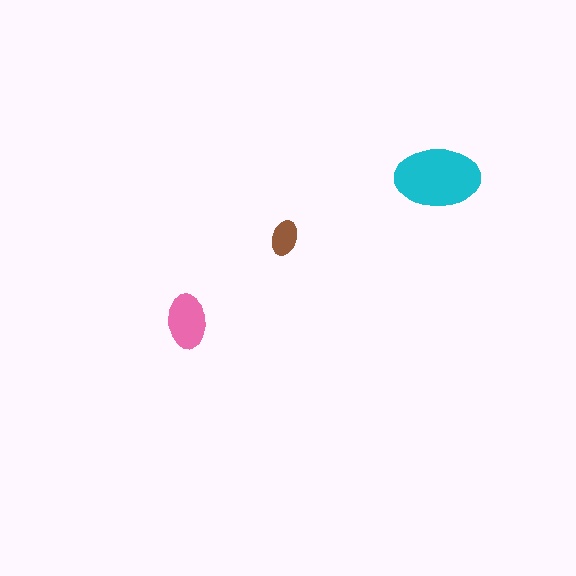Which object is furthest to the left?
The pink ellipse is leftmost.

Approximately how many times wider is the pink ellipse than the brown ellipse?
About 1.5 times wider.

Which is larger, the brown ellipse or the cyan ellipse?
The cyan one.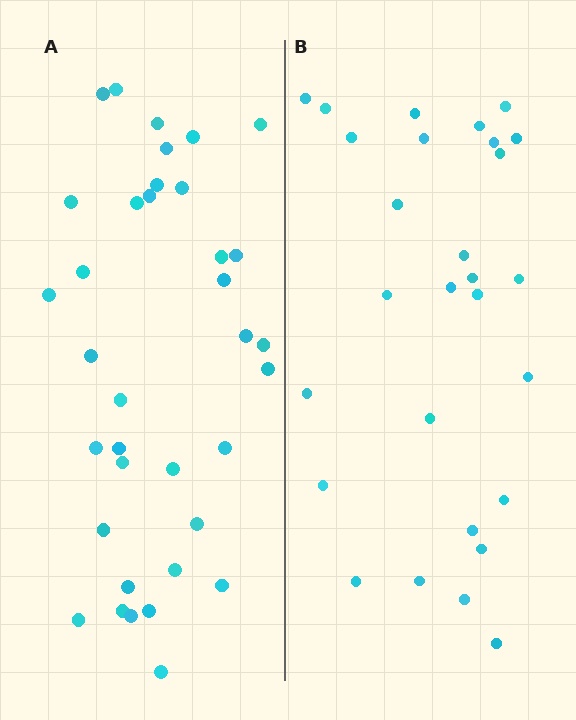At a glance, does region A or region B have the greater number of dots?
Region A (the left region) has more dots.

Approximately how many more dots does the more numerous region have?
Region A has roughly 8 or so more dots than region B.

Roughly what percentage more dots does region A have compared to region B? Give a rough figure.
About 30% more.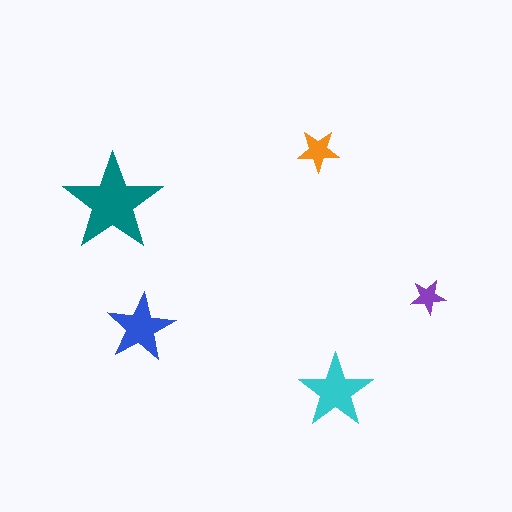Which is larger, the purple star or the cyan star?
The cyan one.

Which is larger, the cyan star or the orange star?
The cyan one.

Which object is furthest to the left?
The teal star is leftmost.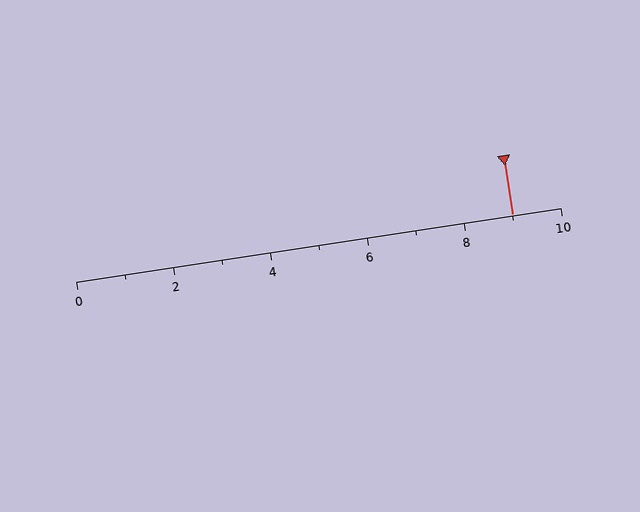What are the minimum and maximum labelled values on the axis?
The axis runs from 0 to 10.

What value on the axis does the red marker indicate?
The marker indicates approximately 9.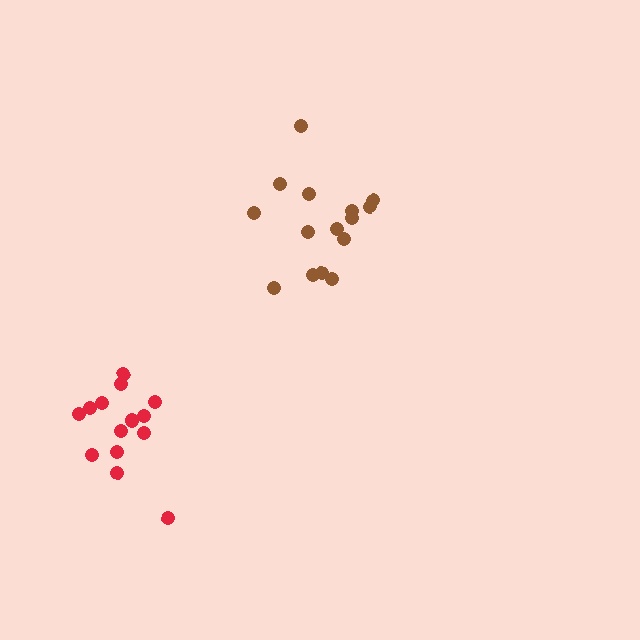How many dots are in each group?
Group 1: 15 dots, Group 2: 14 dots (29 total).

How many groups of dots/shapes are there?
There are 2 groups.